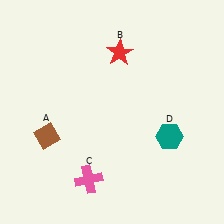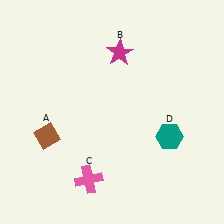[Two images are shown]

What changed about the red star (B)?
In Image 1, B is red. In Image 2, it changed to magenta.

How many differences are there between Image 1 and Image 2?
There is 1 difference between the two images.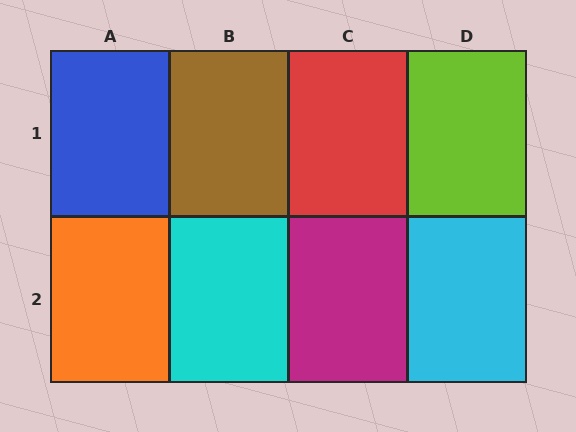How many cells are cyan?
2 cells are cyan.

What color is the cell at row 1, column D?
Lime.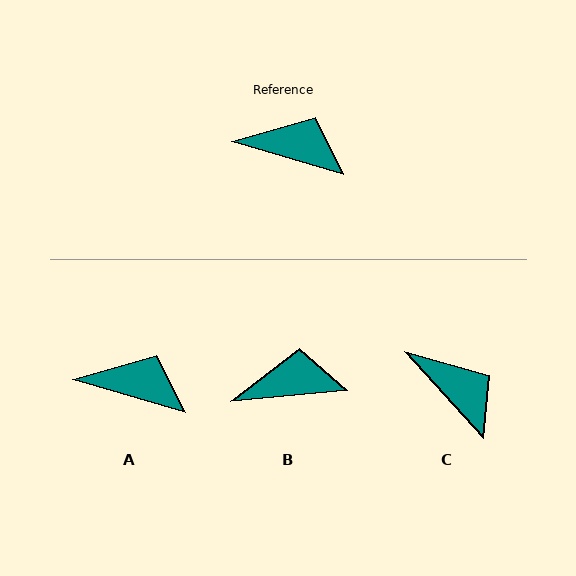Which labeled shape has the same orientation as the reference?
A.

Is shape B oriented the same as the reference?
No, it is off by about 22 degrees.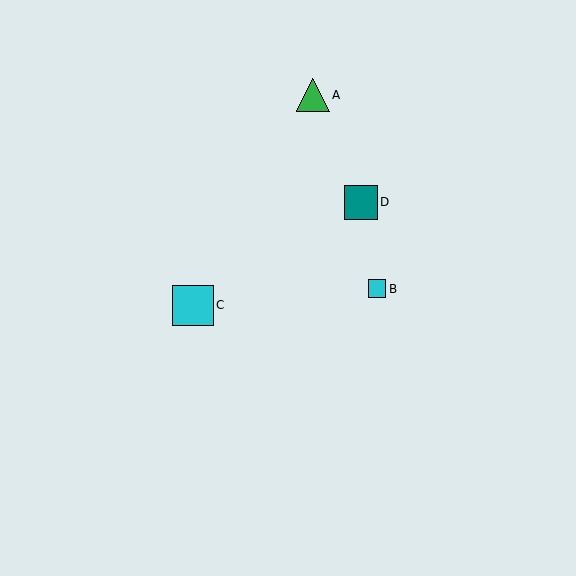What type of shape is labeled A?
Shape A is a green triangle.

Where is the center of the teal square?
The center of the teal square is at (361, 202).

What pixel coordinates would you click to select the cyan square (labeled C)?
Click at (193, 305) to select the cyan square C.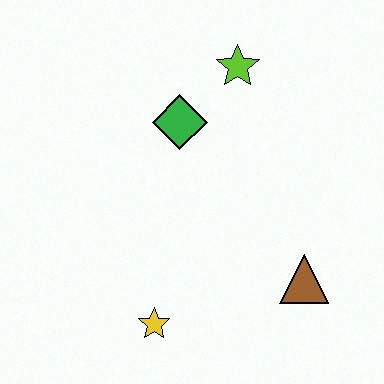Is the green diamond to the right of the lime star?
No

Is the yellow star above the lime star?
No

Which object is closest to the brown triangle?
The yellow star is closest to the brown triangle.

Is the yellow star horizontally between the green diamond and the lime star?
No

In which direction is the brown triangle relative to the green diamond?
The brown triangle is below the green diamond.